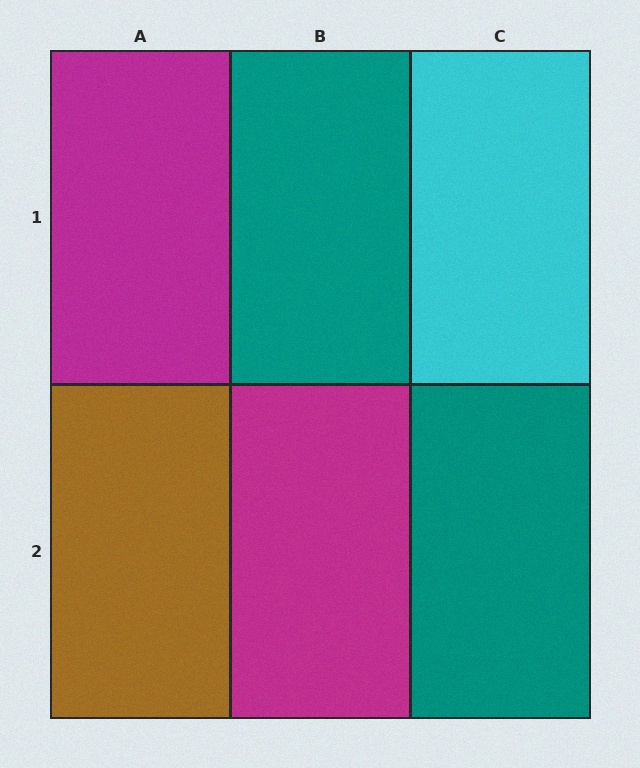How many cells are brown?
1 cell is brown.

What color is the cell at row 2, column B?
Magenta.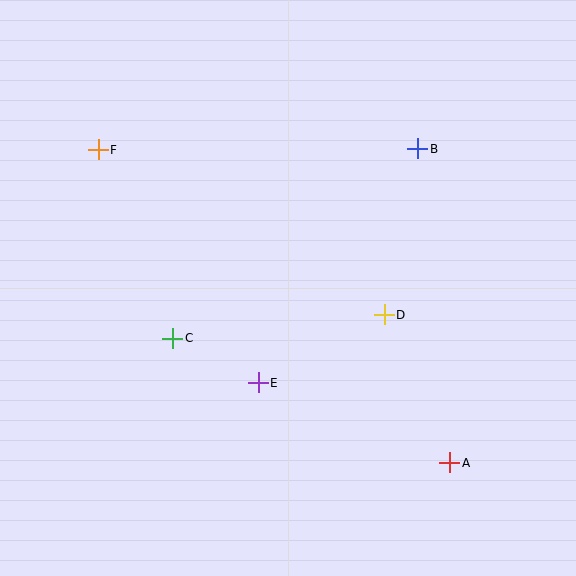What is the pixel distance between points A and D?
The distance between A and D is 162 pixels.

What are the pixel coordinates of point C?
Point C is at (173, 338).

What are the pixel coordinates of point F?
Point F is at (98, 150).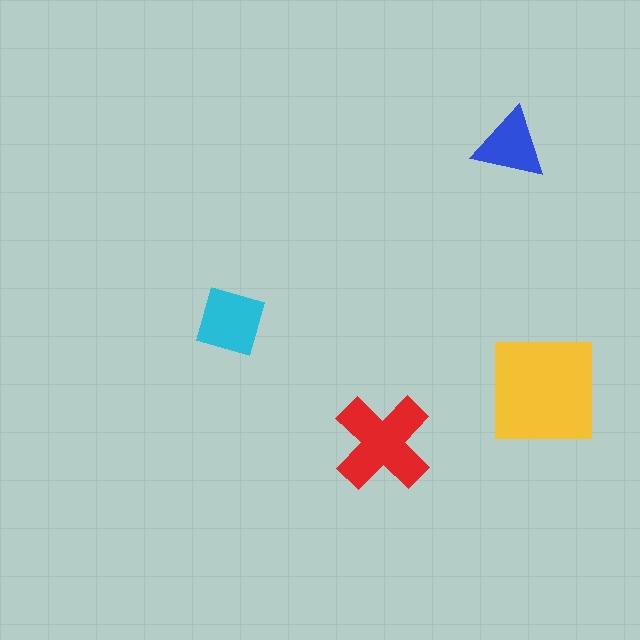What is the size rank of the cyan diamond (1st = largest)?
3rd.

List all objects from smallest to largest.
The blue triangle, the cyan diamond, the red cross, the yellow square.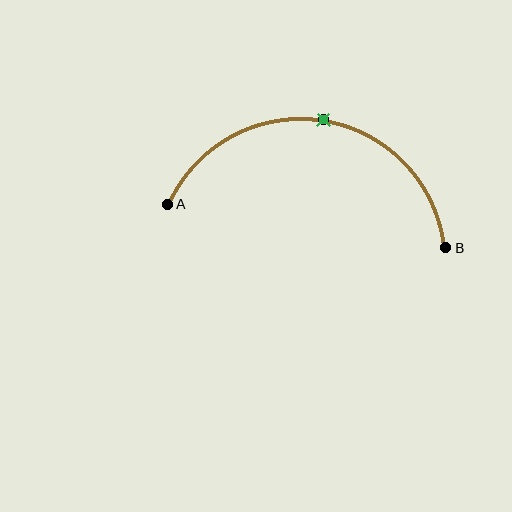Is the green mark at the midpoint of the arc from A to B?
Yes. The green mark lies on the arc at equal arc-length from both A and B — it is the arc midpoint.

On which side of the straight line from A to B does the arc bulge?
The arc bulges above the straight line connecting A and B.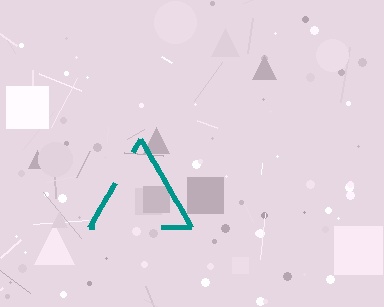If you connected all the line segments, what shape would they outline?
They would outline a triangle.